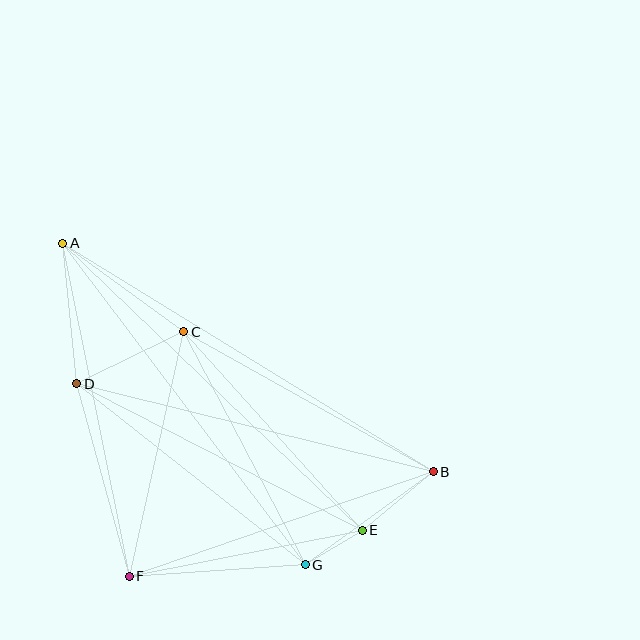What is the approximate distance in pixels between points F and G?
The distance between F and G is approximately 177 pixels.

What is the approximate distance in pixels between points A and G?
The distance between A and G is approximately 403 pixels.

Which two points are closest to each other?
Points E and G are closest to each other.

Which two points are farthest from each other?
Points A and B are farthest from each other.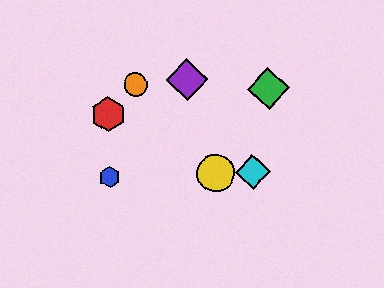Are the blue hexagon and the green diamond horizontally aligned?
No, the blue hexagon is at y≈177 and the green diamond is at y≈89.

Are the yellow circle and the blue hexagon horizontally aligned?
Yes, both are at y≈173.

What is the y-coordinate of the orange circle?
The orange circle is at y≈85.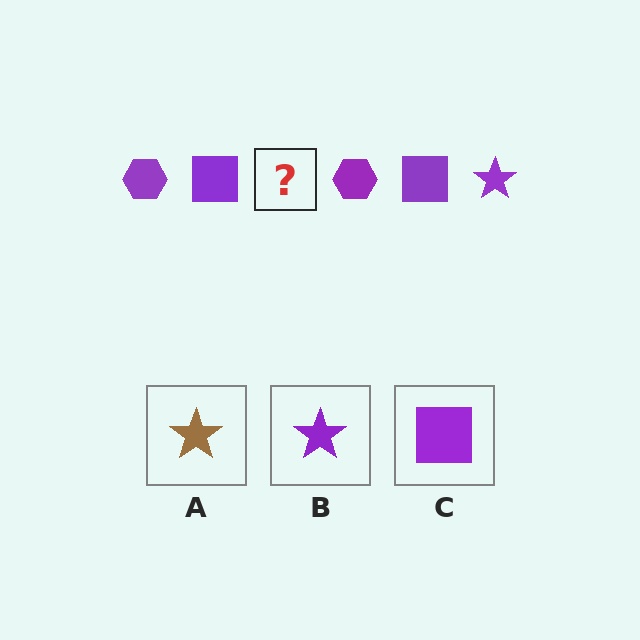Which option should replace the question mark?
Option B.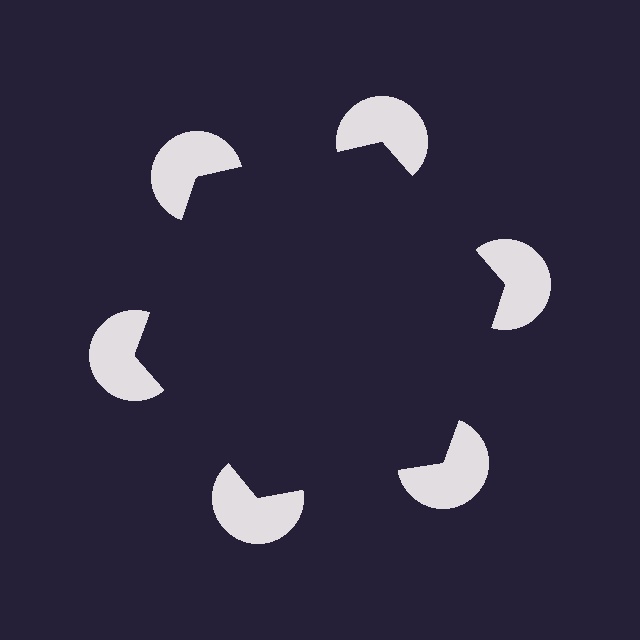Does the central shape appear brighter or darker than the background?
It typically appears slightly darker than the background, even though no actual brightness change is drawn.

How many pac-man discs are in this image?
There are 6 — one at each vertex of the illusory hexagon.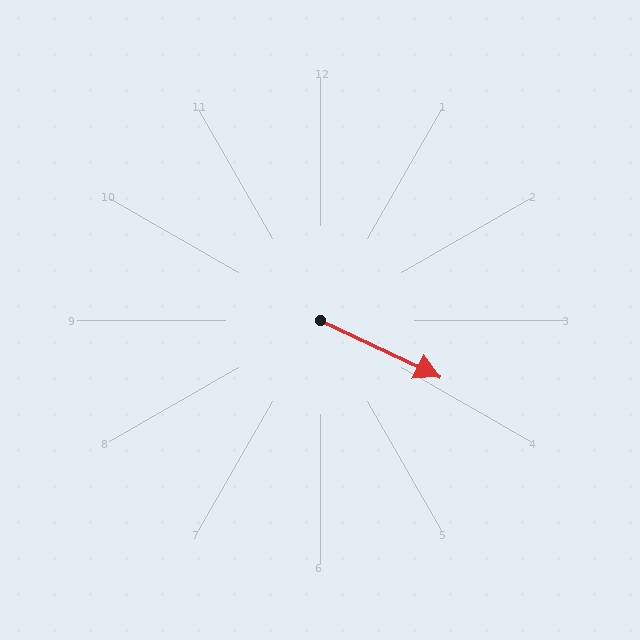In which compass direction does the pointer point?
Southeast.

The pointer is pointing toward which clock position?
Roughly 4 o'clock.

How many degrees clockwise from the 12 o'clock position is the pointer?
Approximately 116 degrees.